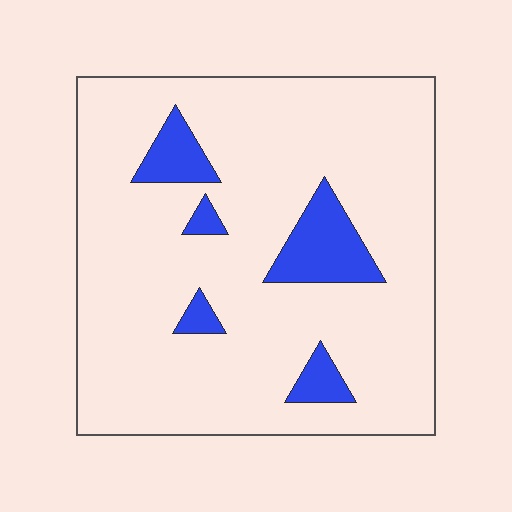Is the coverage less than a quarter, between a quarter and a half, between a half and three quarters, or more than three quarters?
Less than a quarter.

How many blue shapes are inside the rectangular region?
5.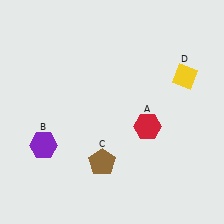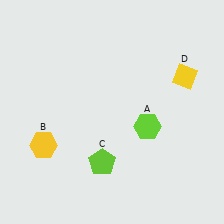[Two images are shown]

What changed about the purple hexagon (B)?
In Image 1, B is purple. In Image 2, it changed to yellow.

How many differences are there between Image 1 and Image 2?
There are 3 differences between the two images.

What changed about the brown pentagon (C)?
In Image 1, C is brown. In Image 2, it changed to lime.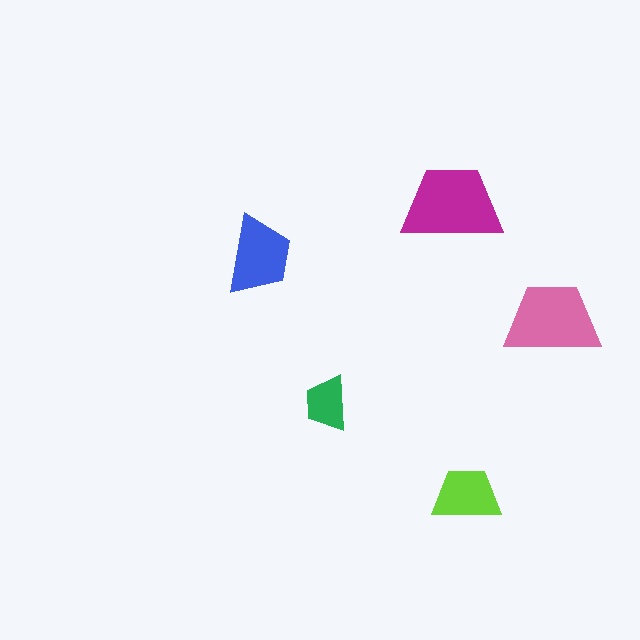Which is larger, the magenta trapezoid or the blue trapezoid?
The magenta one.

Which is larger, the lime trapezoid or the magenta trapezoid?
The magenta one.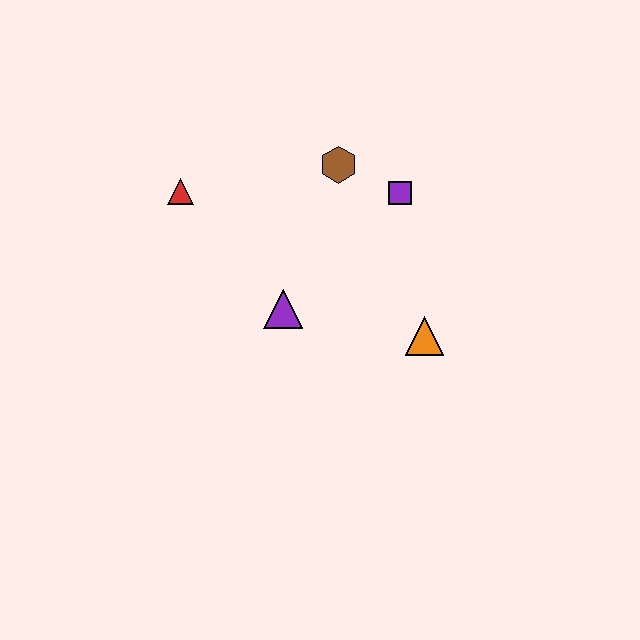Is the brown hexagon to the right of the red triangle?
Yes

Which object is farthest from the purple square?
The red triangle is farthest from the purple square.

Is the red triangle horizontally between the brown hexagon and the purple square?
No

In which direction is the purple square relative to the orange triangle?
The purple square is above the orange triangle.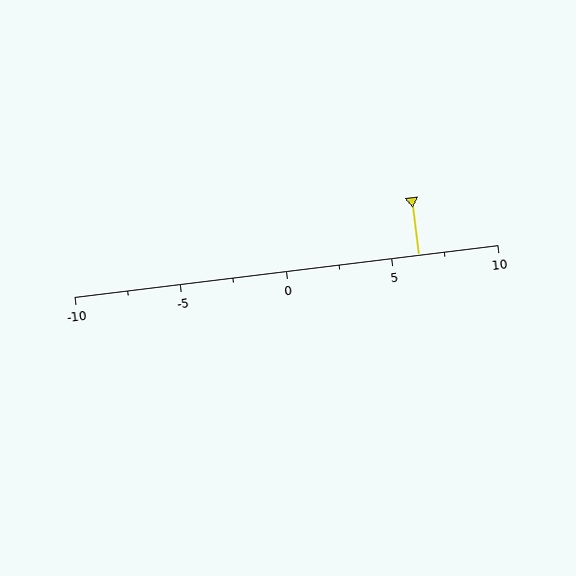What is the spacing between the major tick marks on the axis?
The major ticks are spaced 5 apart.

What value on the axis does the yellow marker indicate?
The marker indicates approximately 6.2.